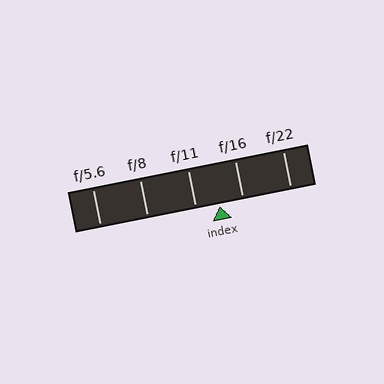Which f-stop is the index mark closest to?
The index mark is closest to f/16.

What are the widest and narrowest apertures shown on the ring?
The widest aperture shown is f/5.6 and the narrowest is f/22.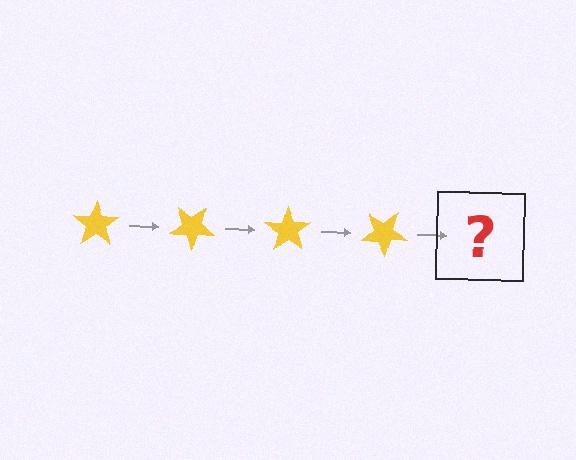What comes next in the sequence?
The next element should be a yellow star rotated 140 degrees.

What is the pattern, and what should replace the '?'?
The pattern is that the star rotates 35 degrees each step. The '?' should be a yellow star rotated 140 degrees.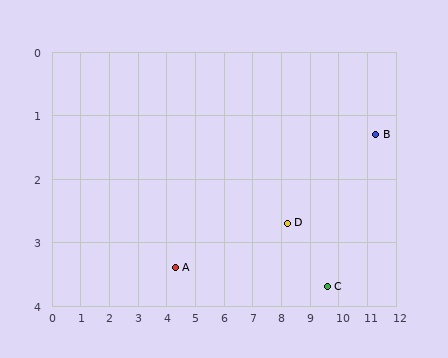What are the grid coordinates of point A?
Point A is at approximately (4.3, 3.4).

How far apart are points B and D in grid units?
Points B and D are about 3.4 grid units apart.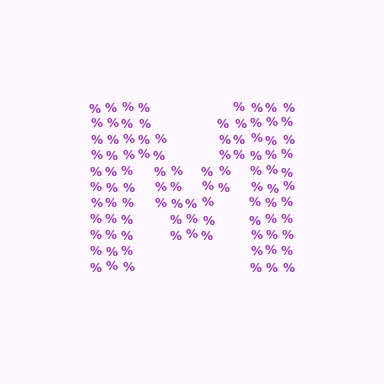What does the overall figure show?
The overall figure shows the letter M.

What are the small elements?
The small elements are percent signs.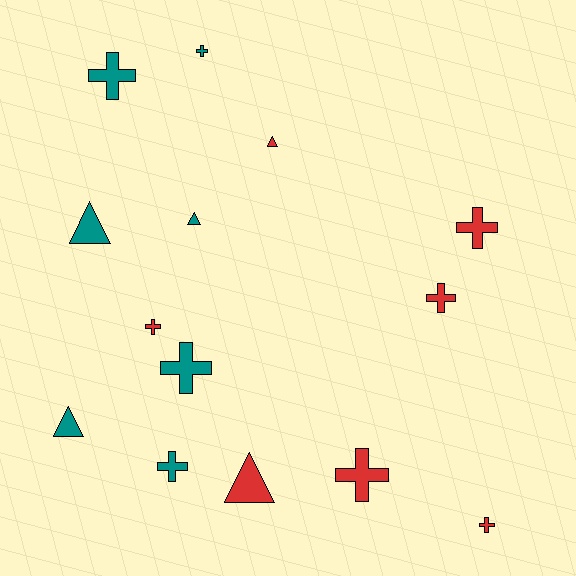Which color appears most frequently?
Teal, with 7 objects.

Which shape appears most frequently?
Cross, with 9 objects.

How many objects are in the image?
There are 14 objects.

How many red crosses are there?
There are 5 red crosses.